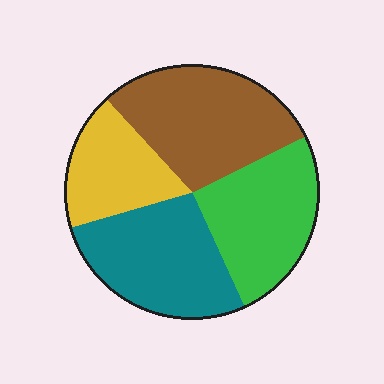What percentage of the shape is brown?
Brown covers 30% of the shape.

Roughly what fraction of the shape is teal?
Teal covers around 25% of the shape.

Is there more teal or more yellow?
Teal.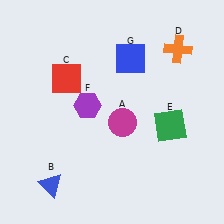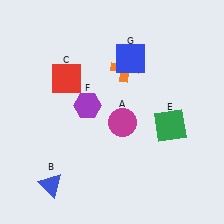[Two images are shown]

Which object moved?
The orange cross (D) moved left.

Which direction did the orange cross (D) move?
The orange cross (D) moved left.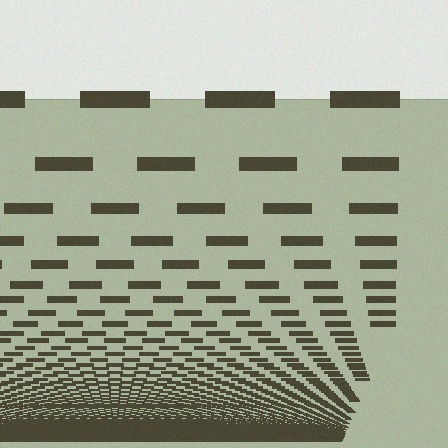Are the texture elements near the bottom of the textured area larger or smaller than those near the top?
Smaller. The gradient is inverted — elements near the bottom are smaller and denser.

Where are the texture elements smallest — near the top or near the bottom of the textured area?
Near the bottom.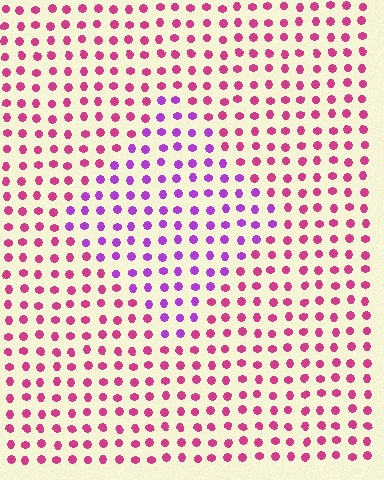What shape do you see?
I see a diamond.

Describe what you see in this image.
The image is filled with small magenta elements in a uniform arrangement. A diamond-shaped region is visible where the elements are tinted to a slightly different hue, forming a subtle color boundary.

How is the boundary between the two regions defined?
The boundary is defined purely by a slight shift in hue (about 42 degrees). Spacing, size, and orientation are identical on both sides.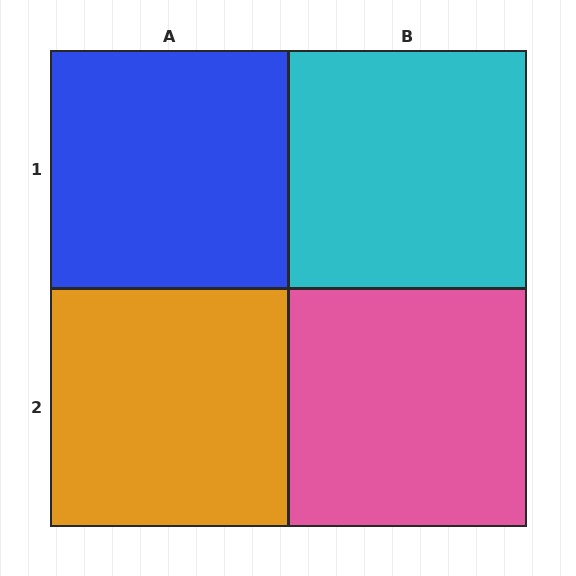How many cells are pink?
1 cell is pink.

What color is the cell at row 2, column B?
Pink.